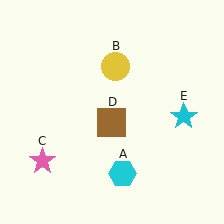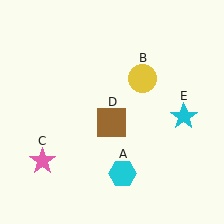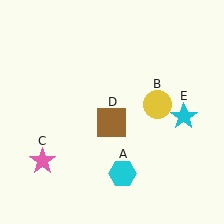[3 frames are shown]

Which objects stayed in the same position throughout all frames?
Cyan hexagon (object A) and pink star (object C) and brown square (object D) and cyan star (object E) remained stationary.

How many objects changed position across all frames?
1 object changed position: yellow circle (object B).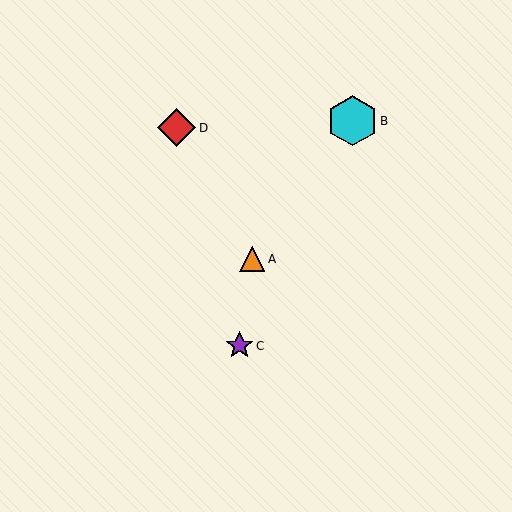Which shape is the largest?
The cyan hexagon (labeled B) is the largest.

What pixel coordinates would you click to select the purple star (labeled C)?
Click at (239, 346) to select the purple star C.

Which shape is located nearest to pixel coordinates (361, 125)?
The cyan hexagon (labeled B) at (353, 121) is nearest to that location.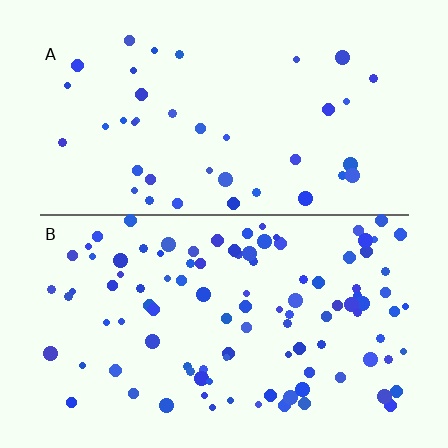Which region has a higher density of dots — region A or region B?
B (the bottom).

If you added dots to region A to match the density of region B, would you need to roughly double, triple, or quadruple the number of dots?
Approximately triple.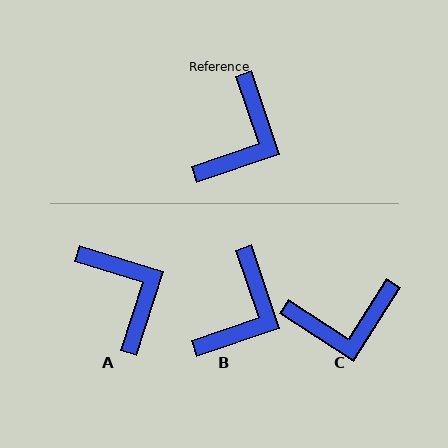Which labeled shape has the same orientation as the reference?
B.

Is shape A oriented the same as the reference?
No, it is off by about 54 degrees.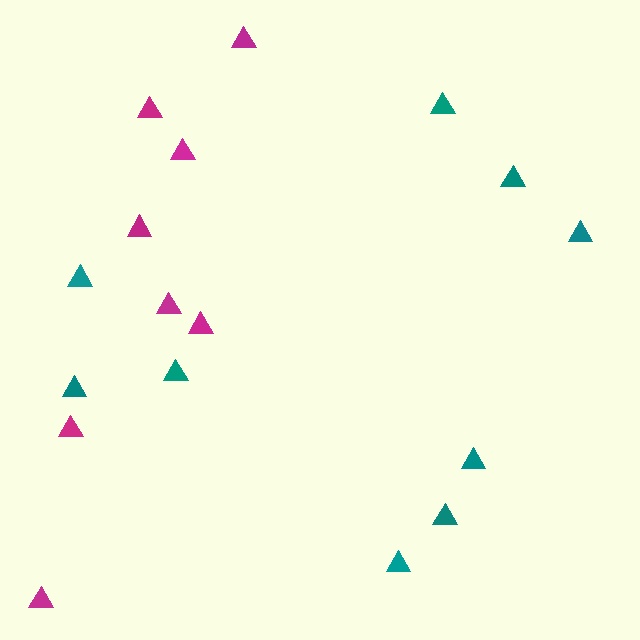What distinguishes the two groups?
There are 2 groups: one group of teal triangles (9) and one group of magenta triangles (8).